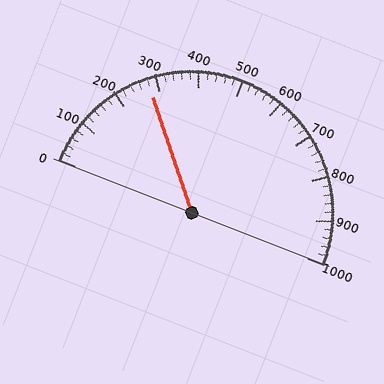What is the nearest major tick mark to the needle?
The nearest major tick mark is 300.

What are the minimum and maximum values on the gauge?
The gauge ranges from 0 to 1000.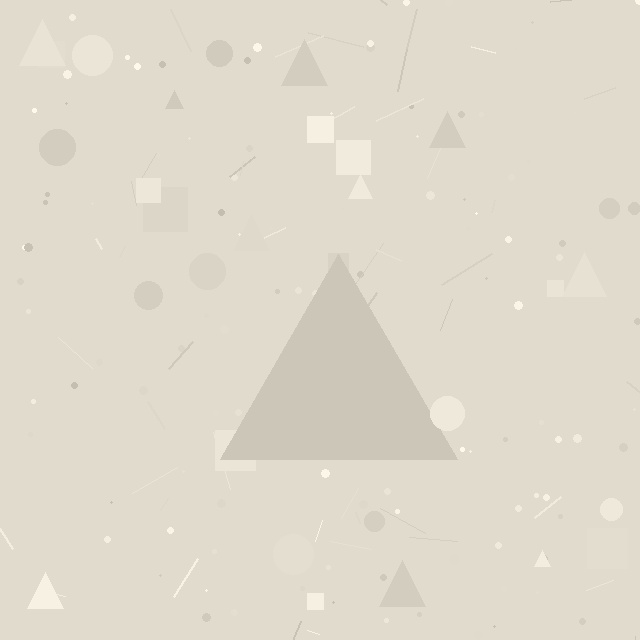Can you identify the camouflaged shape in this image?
The camouflaged shape is a triangle.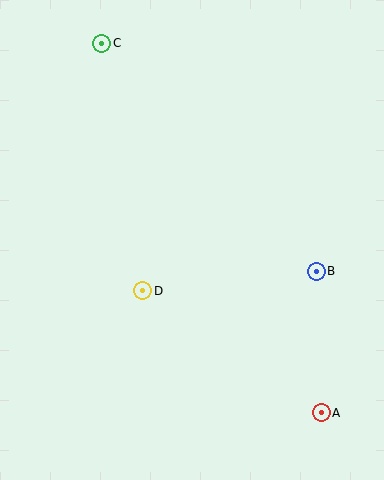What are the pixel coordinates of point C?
Point C is at (102, 43).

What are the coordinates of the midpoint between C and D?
The midpoint between C and D is at (122, 167).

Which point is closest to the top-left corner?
Point C is closest to the top-left corner.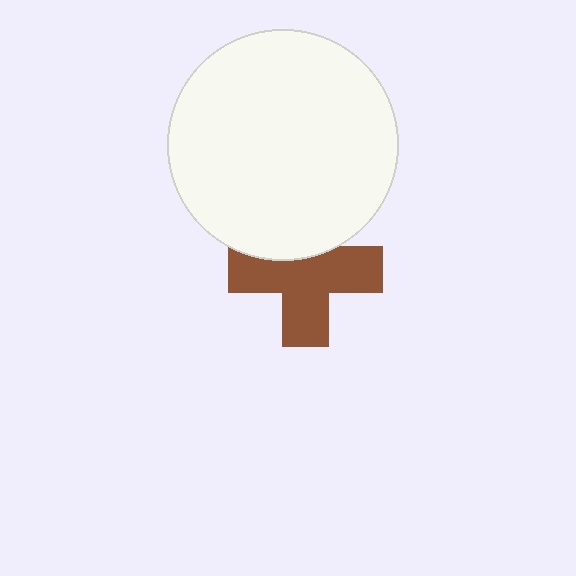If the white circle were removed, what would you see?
You would see the complete brown cross.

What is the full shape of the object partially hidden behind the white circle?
The partially hidden object is a brown cross.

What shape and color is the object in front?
The object in front is a white circle.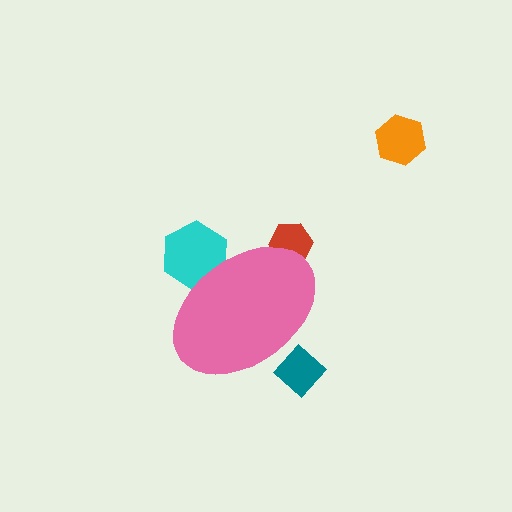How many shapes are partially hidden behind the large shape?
3 shapes are partially hidden.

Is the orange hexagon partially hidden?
No, the orange hexagon is fully visible.